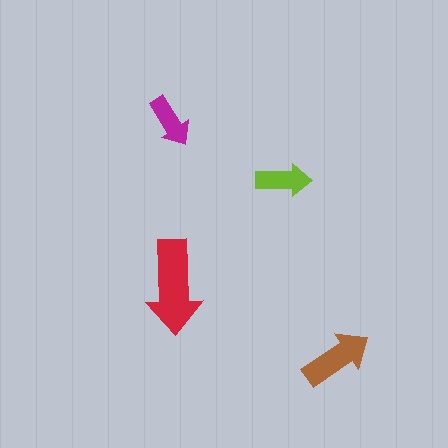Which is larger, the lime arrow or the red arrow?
The red one.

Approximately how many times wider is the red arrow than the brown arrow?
About 1.5 times wider.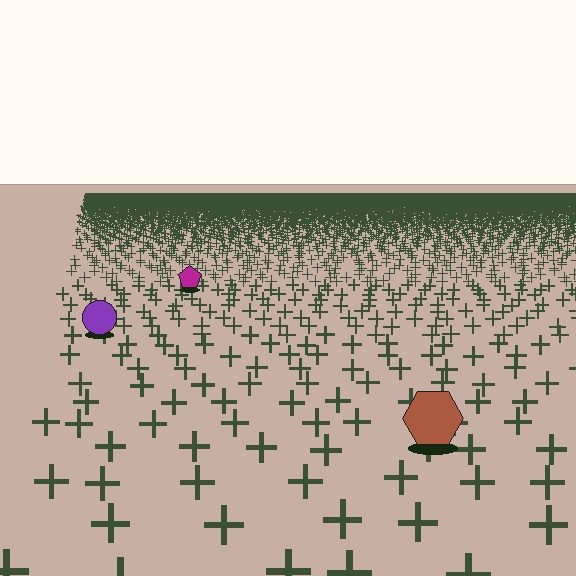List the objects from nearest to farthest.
From nearest to farthest: the brown hexagon, the purple circle, the magenta pentagon.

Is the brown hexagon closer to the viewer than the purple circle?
Yes. The brown hexagon is closer — you can tell from the texture gradient: the ground texture is coarser near it.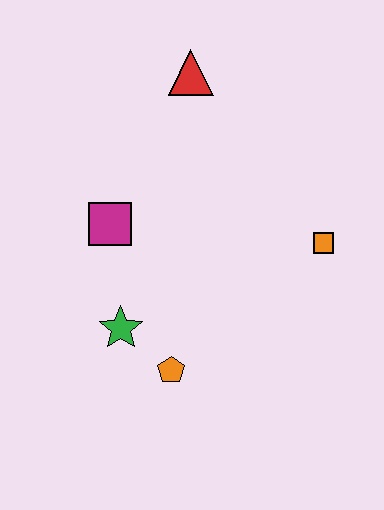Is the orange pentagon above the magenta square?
No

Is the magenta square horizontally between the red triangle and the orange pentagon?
No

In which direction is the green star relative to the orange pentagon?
The green star is to the left of the orange pentagon.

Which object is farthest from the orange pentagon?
The red triangle is farthest from the orange pentagon.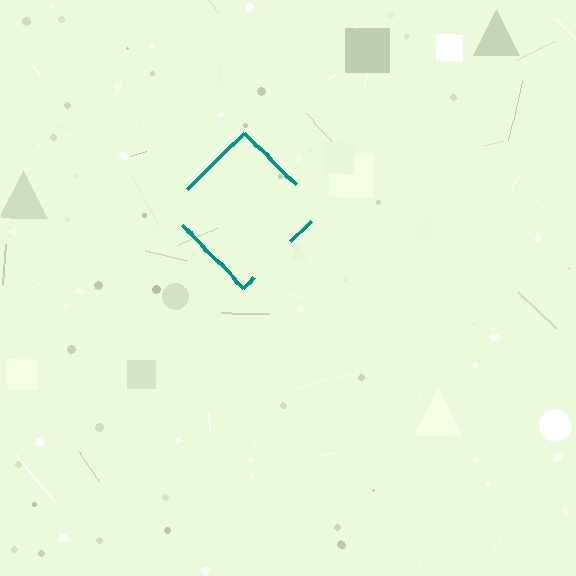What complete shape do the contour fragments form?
The contour fragments form a diamond.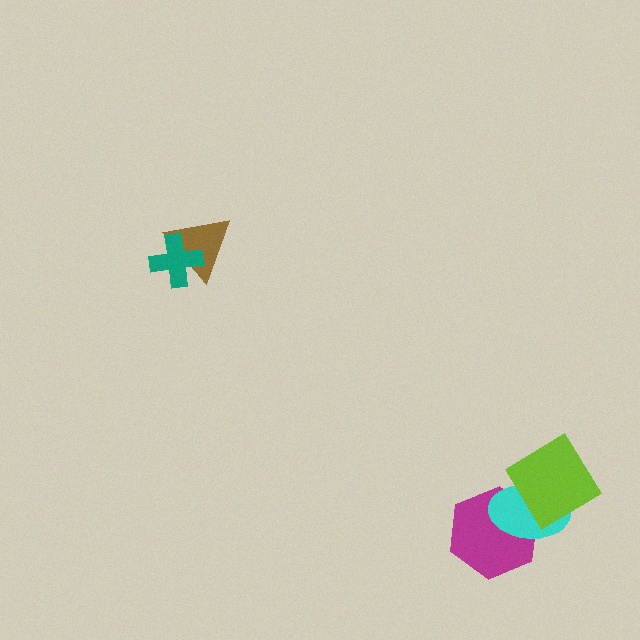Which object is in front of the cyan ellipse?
The lime diamond is in front of the cyan ellipse.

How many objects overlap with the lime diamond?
1 object overlaps with the lime diamond.